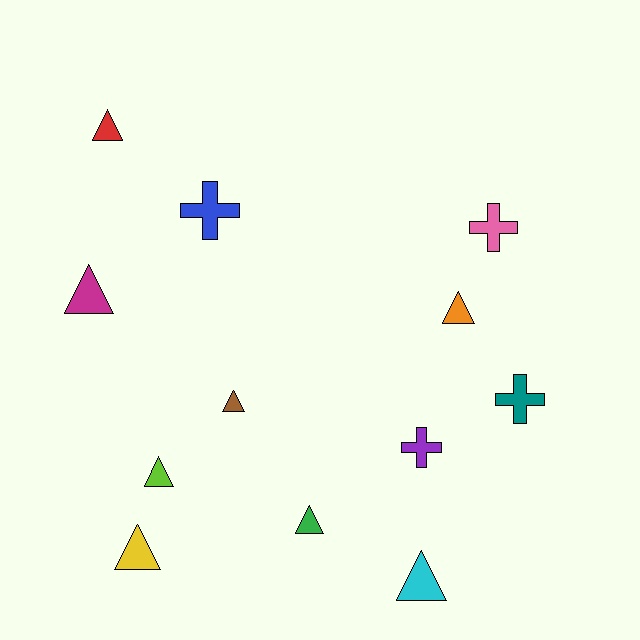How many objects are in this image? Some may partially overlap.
There are 12 objects.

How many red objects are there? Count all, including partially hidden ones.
There is 1 red object.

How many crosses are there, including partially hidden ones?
There are 4 crosses.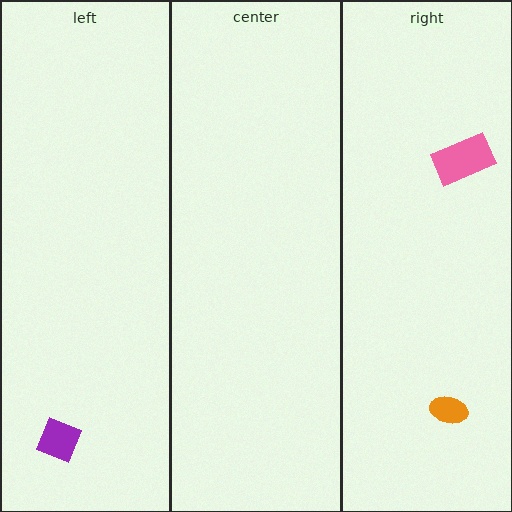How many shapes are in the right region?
2.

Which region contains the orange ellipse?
The right region.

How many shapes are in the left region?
1.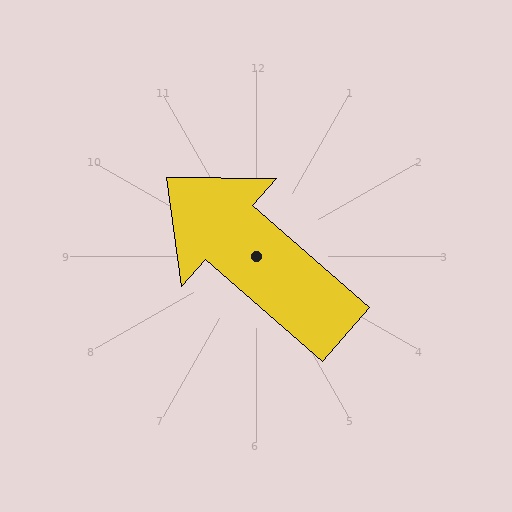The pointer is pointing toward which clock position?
Roughly 10 o'clock.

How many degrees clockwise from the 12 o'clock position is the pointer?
Approximately 311 degrees.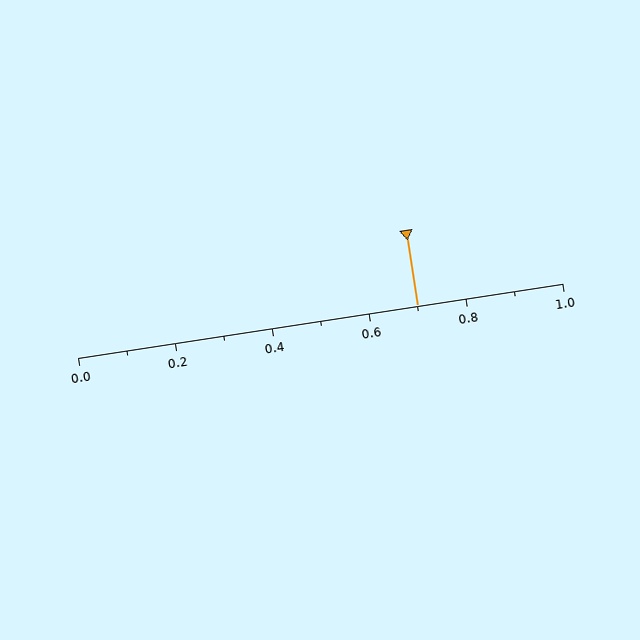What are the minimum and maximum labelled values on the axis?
The axis runs from 0.0 to 1.0.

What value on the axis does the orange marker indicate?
The marker indicates approximately 0.7.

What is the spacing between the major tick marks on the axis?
The major ticks are spaced 0.2 apart.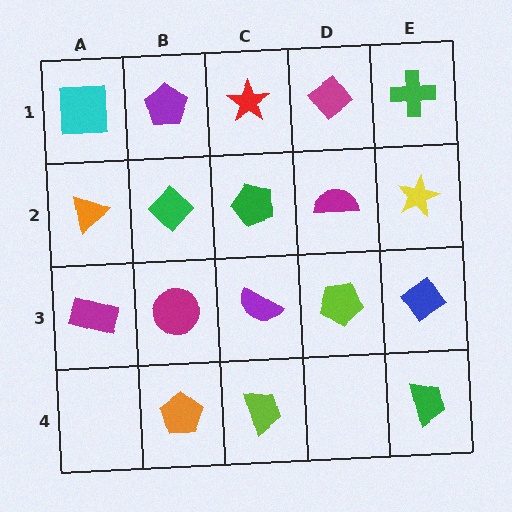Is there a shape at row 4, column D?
No, that cell is empty.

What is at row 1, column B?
A purple pentagon.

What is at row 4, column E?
A green trapezoid.